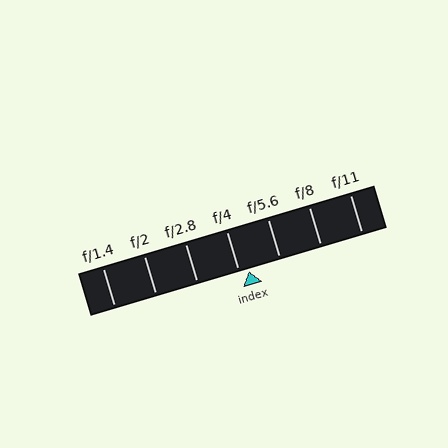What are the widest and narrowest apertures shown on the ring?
The widest aperture shown is f/1.4 and the narrowest is f/11.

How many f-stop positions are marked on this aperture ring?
There are 7 f-stop positions marked.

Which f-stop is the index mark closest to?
The index mark is closest to f/4.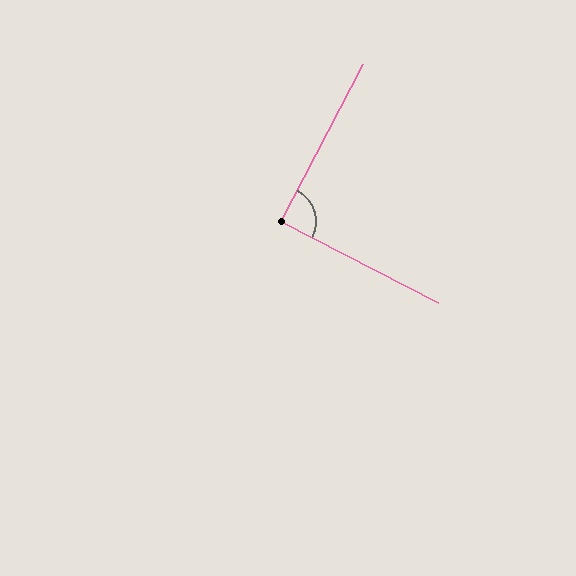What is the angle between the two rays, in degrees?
Approximately 90 degrees.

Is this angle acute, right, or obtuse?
It is approximately a right angle.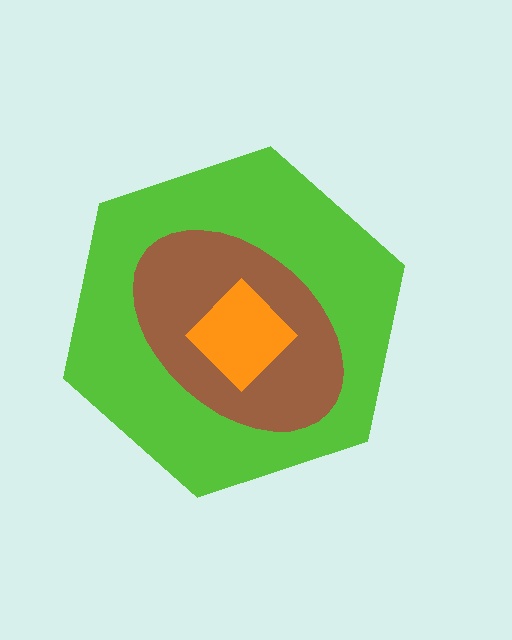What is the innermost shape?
The orange diamond.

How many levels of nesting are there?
3.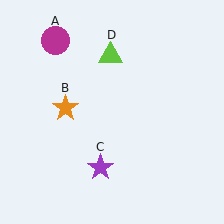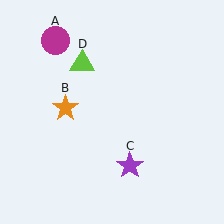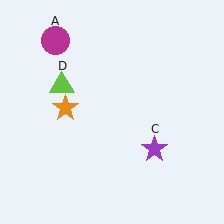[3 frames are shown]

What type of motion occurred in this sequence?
The purple star (object C), lime triangle (object D) rotated counterclockwise around the center of the scene.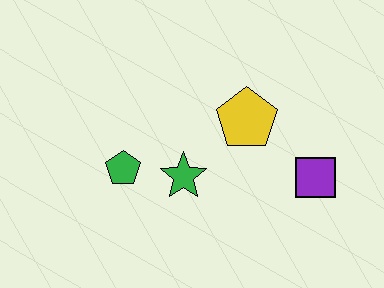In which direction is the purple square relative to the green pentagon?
The purple square is to the right of the green pentagon.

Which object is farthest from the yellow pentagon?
The green pentagon is farthest from the yellow pentagon.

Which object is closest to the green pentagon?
The green star is closest to the green pentagon.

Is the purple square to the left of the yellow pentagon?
No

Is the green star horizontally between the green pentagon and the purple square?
Yes